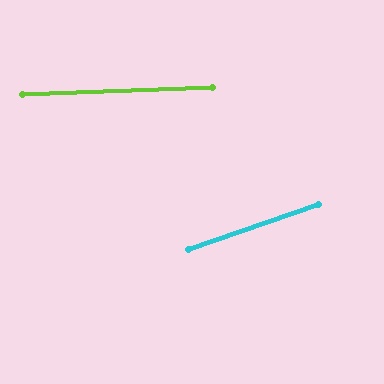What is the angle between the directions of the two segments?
Approximately 17 degrees.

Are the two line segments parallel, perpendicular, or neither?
Neither parallel nor perpendicular — they differ by about 17°.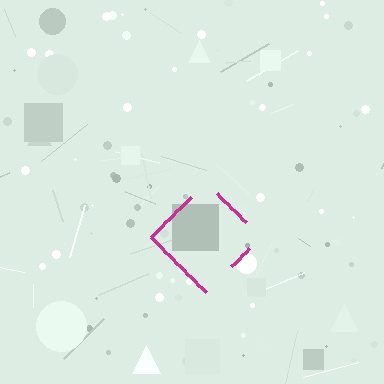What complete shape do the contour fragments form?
The contour fragments form a diamond.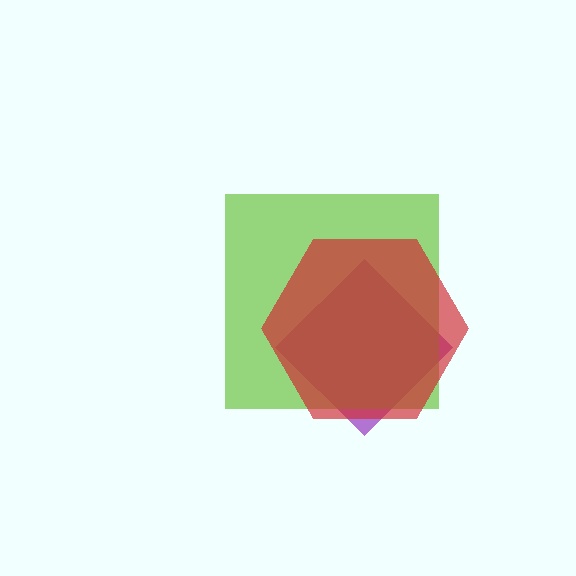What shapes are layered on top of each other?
The layered shapes are: a purple diamond, a lime square, a red hexagon.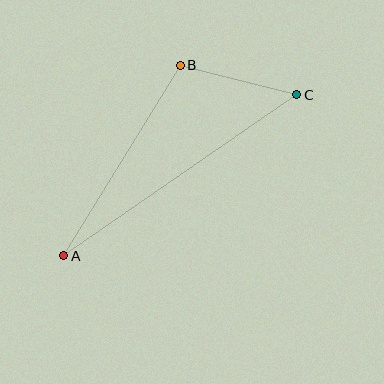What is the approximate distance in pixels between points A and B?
The distance between A and B is approximately 223 pixels.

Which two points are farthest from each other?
Points A and C are farthest from each other.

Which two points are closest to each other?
Points B and C are closest to each other.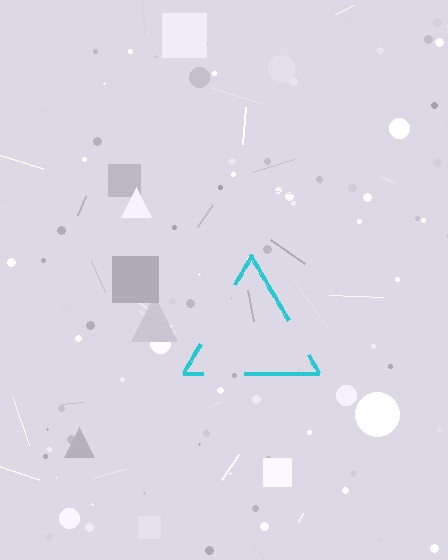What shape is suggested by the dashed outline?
The dashed outline suggests a triangle.